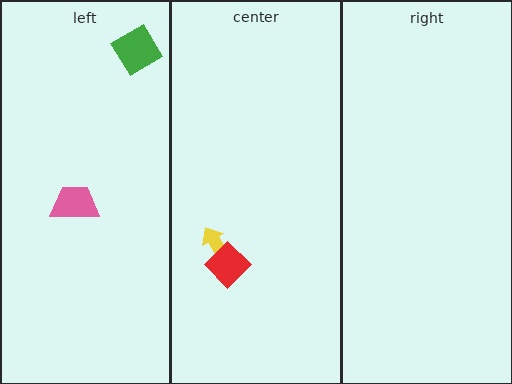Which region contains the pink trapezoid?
The left region.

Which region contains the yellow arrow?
The center region.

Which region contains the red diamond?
The center region.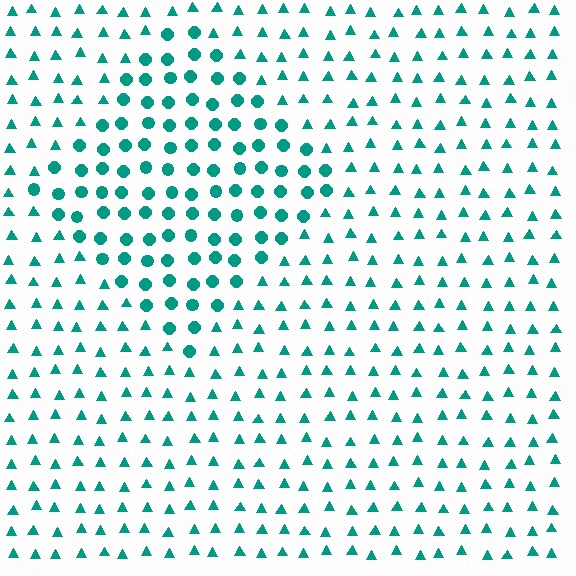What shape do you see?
I see a diamond.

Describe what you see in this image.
The image is filled with small teal elements arranged in a uniform grid. A diamond-shaped region contains circles, while the surrounding area contains triangles. The boundary is defined purely by the change in element shape.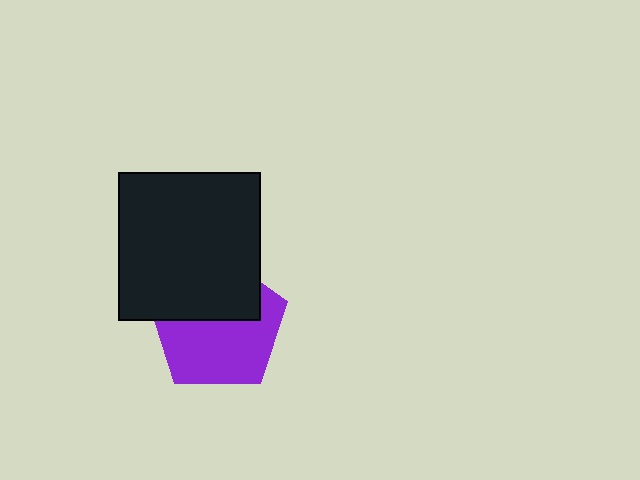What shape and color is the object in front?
The object in front is a black rectangle.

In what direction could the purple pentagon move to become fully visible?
The purple pentagon could move down. That would shift it out from behind the black rectangle entirely.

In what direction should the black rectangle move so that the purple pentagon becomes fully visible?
The black rectangle should move up. That is the shortest direction to clear the overlap and leave the purple pentagon fully visible.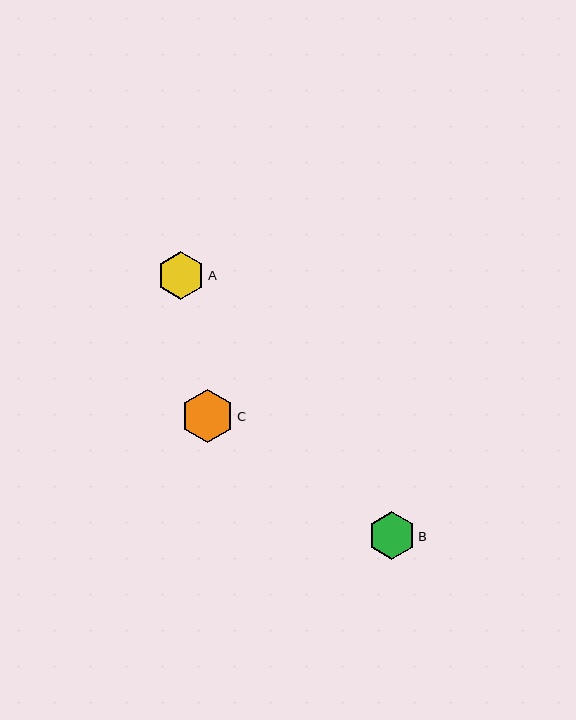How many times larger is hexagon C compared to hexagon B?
Hexagon C is approximately 1.1 times the size of hexagon B.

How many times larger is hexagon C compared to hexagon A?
Hexagon C is approximately 1.1 times the size of hexagon A.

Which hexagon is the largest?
Hexagon C is the largest with a size of approximately 54 pixels.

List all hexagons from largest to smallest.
From largest to smallest: C, A, B.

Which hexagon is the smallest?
Hexagon B is the smallest with a size of approximately 48 pixels.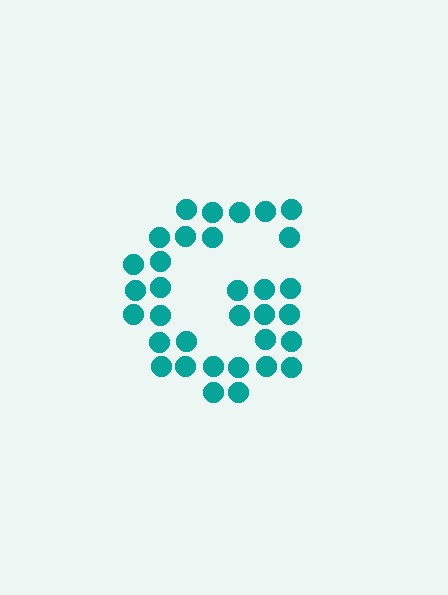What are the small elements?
The small elements are circles.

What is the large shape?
The large shape is the letter G.